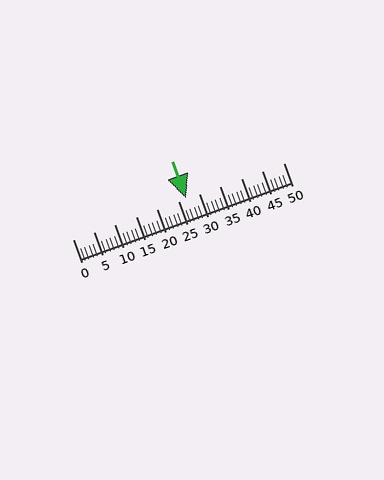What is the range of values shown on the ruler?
The ruler shows values from 0 to 50.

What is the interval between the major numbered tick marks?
The major tick marks are spaced 5 units apart.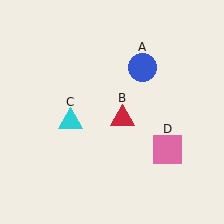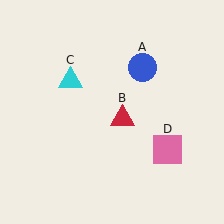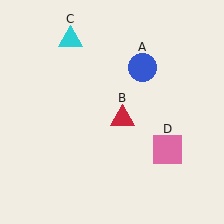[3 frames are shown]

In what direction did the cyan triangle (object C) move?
The cyan triangle (object C) moved up.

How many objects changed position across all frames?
1 object changed position: cyan triangle (object C).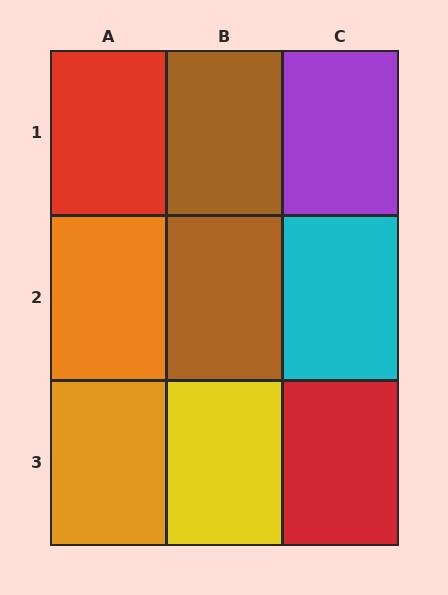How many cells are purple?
1 cell is purple.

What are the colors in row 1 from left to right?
Red, brown, purple.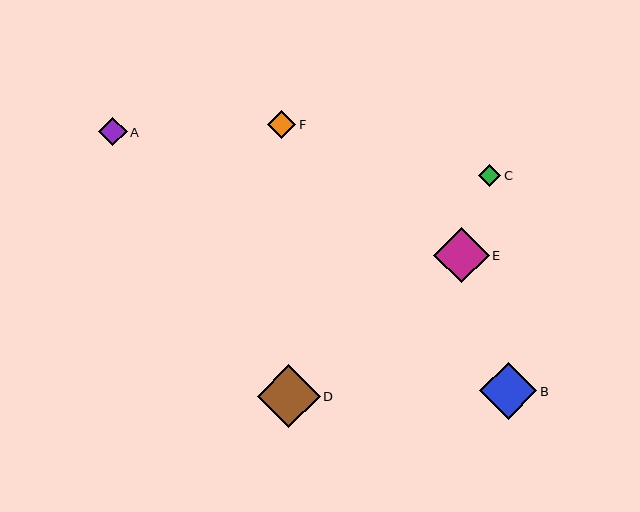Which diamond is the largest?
Diamond D is the largest with a size of approximately 63 pixels.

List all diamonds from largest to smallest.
From largest to smallest: D, B, E, A, F, C.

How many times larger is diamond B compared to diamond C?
Diamond B is approximately 2.6 times the size of diamond C.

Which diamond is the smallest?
Diamond C is the smallest with a size of approximately 22 pixels.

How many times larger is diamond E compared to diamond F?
Diamond E is approximately 2.0 times the size of diamond F.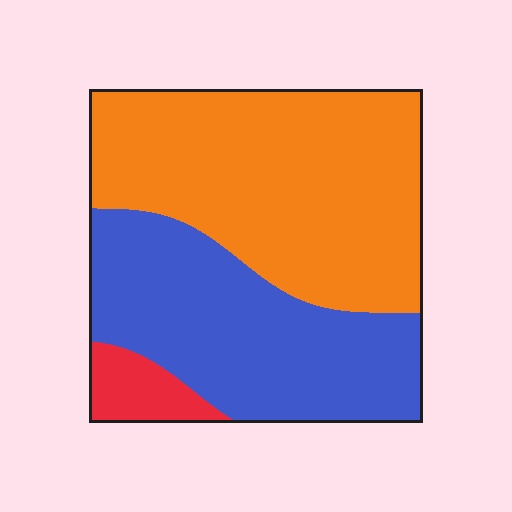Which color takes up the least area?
Red, at roughly 5%.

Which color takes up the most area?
Orange, at roughly 55%.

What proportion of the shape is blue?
Blue takes up about two fifths (2/5) of the shape.